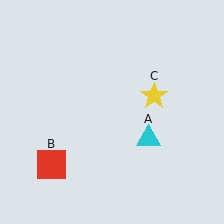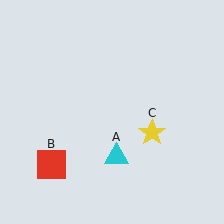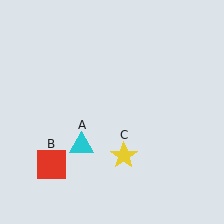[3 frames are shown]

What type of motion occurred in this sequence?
The cyan triangle (object A), yellow star (object C) rotated clockwise around the center of the scene.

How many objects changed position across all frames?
2 objects changed position: cyan triangle (object A), yellow star (object C).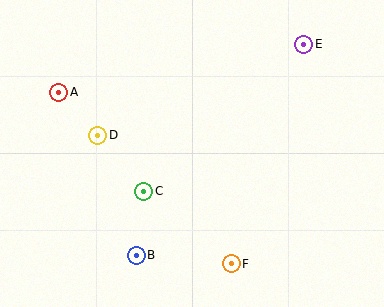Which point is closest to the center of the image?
Point C at (144, 191) is closest to the center.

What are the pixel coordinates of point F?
Point F is at (231, 264).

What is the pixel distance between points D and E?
The distance between D and E is 225 pixels.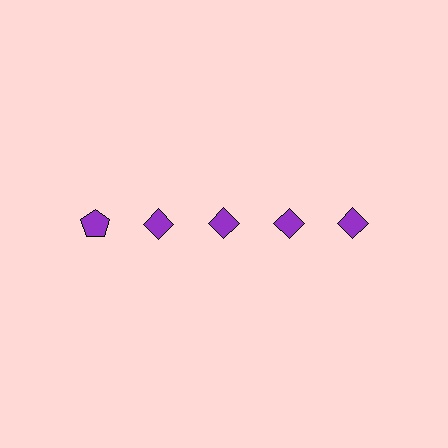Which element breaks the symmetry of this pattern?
The purple pentagon in the top row, leftmost column breaks the symmetry. All other shapes are purple diamonds.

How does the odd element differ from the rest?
It has a different shape: pentagon instead of diamond.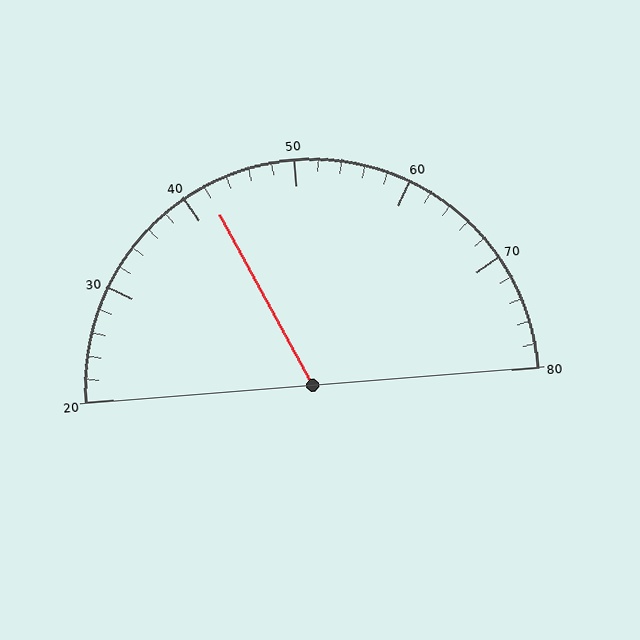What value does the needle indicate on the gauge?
The needle indicates approximately 42.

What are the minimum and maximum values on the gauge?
The gauge ranges from 20 to 80.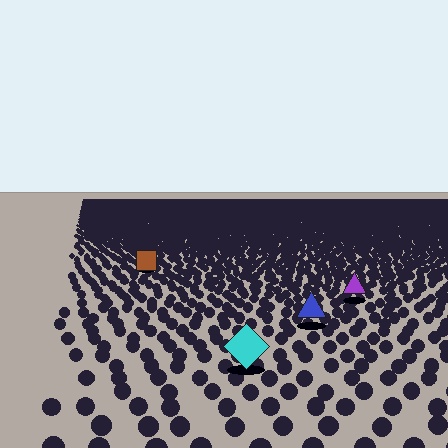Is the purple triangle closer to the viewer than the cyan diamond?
No. The cyan diamond is closer — you can tell from the texture gradient: the ground texture is coarser near it.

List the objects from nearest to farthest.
From nearest to farthest: the cyan diamond, the blue triangle, the purple triangle, the brown square.